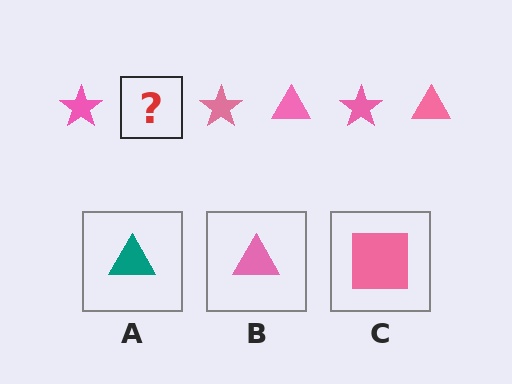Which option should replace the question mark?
Option B.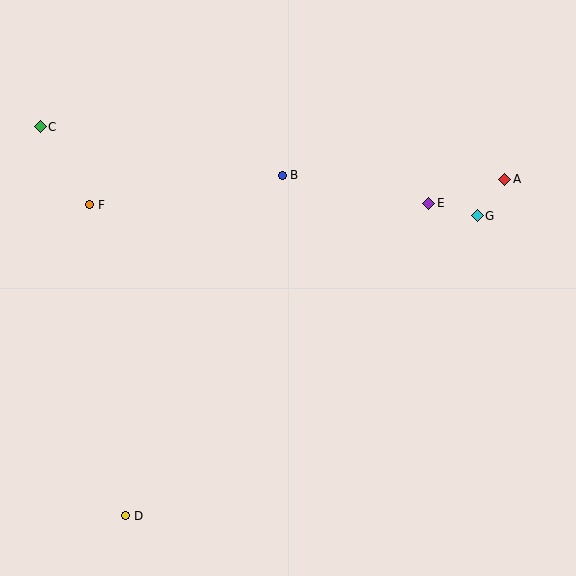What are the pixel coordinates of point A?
Point A is at (505, 179).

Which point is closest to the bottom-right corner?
Point G is closest to the bottom-right corner.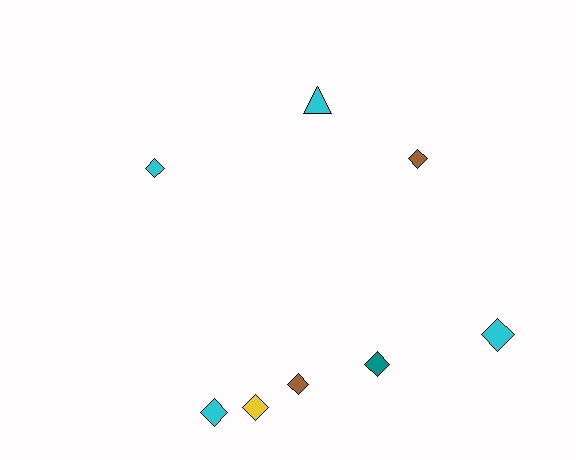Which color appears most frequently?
Cyan, with 4 objects.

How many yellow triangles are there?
There are no yellow triangles.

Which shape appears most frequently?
Diamond, with 7 objects.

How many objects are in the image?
There are 8 objects.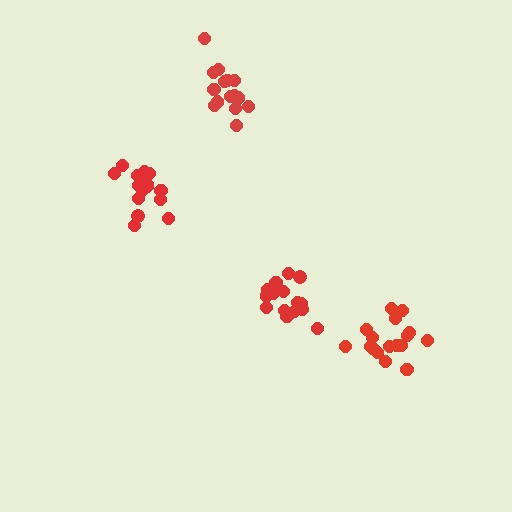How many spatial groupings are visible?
There are 4 spatial groupings.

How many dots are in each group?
Group 1: 16 dots, Group 2: 16 dots, Group 3: 15 dots, Group 4: 17 dots (64 total).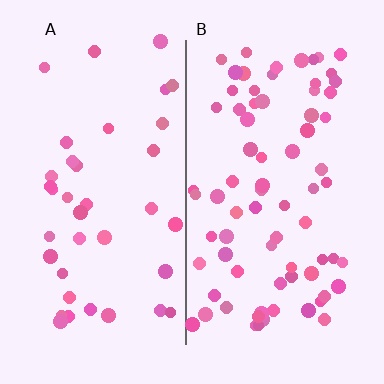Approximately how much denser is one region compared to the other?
Approximately 1.9× — region B over region A.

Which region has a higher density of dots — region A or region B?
B (the right).